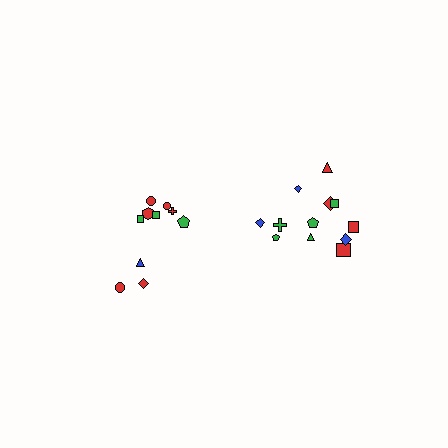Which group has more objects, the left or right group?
The right group.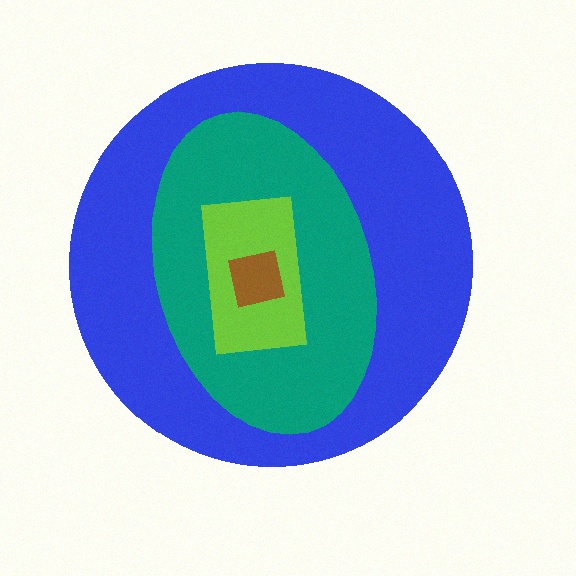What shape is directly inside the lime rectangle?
The brown square.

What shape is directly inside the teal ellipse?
The lime rectangle.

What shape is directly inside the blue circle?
The teal ellipse.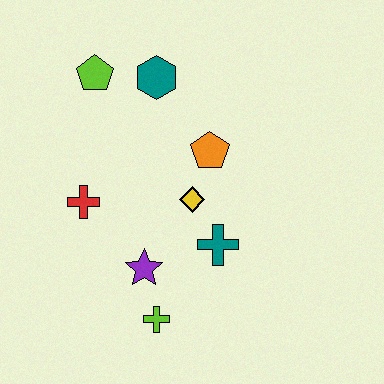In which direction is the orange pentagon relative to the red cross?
The orange pentagon is to the right of the red cross.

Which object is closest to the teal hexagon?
The lime pentagon is closest to the teal hexagon.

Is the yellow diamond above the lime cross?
Yes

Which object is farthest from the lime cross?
The lime pentagon is farthest from the lime cross.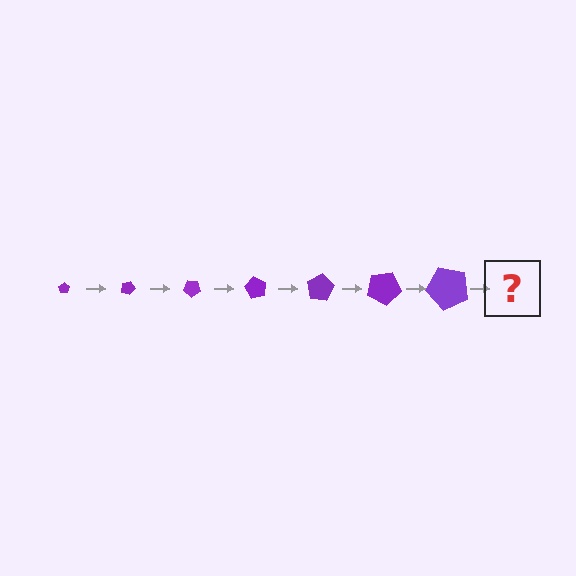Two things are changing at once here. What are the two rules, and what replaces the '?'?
The two rules are that the pentagon grows larger each step and it rotates 20 degrees each step. The '?' should be a pentagon, larger than the previous one and rotated 140 degrees from the start.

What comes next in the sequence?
The next element should be a pentagon, larger than the previous one and rotated 140 degrees from the start.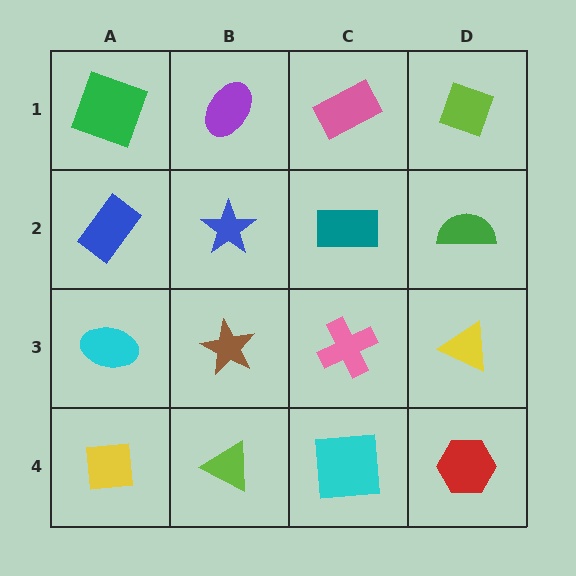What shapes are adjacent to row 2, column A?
A green square (row 1, column A), a cyan ellipse (row 3, column A), a blue star (row 2, column B).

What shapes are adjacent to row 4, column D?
A yellow triangle (row 3, column D), a cyan square (row 4, column C).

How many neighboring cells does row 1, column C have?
3.